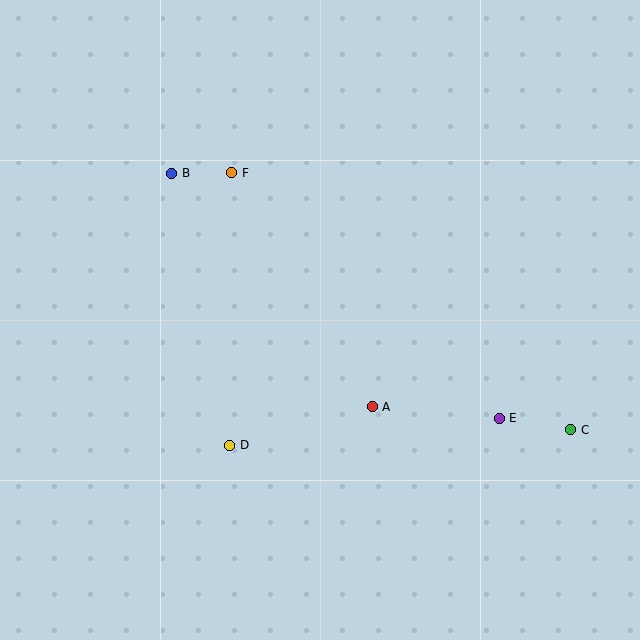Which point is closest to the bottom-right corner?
Point C is closest to the bottom-right corner.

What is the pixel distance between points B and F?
The distance between B and F is 60 pixels.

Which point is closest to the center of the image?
Point A at (372, 407) is closest to the center.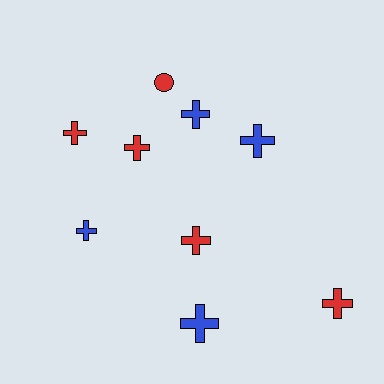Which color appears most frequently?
Red, with 5 objects.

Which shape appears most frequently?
Cross, with 8 objects.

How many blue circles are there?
There are no blue circles.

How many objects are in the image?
There are 9 objects.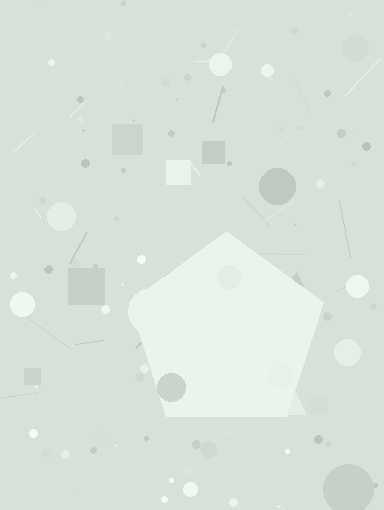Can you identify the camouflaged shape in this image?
The camouflaged shape is a pentagon.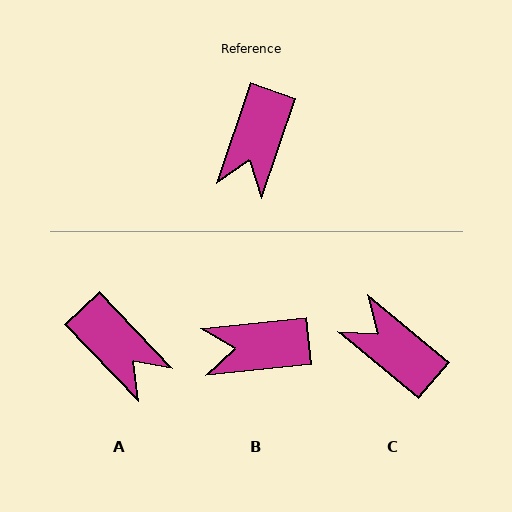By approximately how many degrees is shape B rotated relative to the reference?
Approximately 65 degrees clockwise.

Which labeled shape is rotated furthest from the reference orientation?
C, about 111 degrees away.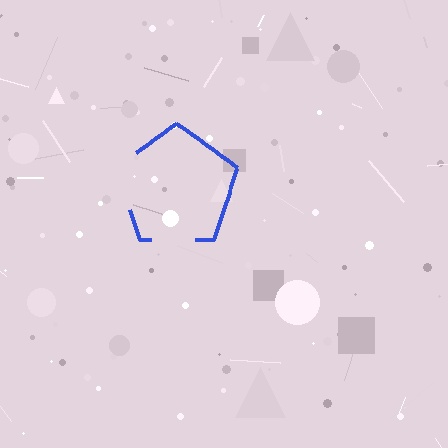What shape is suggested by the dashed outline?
The dashed outline suggests a pentagon.